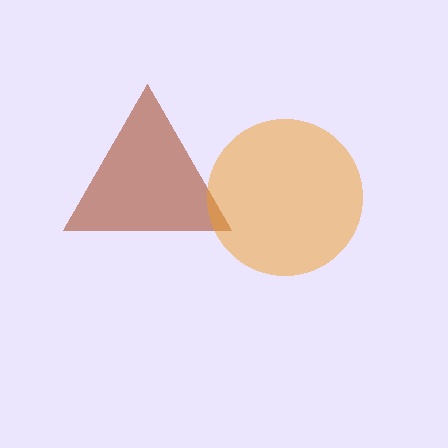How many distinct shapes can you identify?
There are 2 distinct shapes: a brown triangle, an orange circle.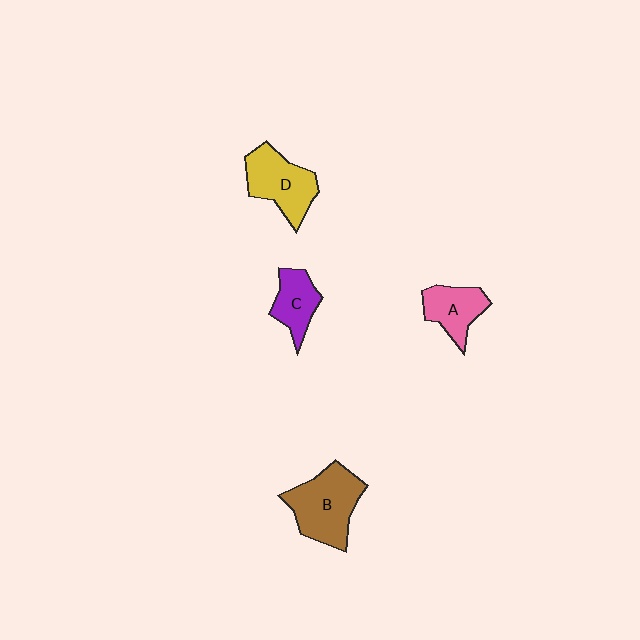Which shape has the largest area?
Shape B (brown).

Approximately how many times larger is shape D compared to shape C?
Approximately 1.5 times.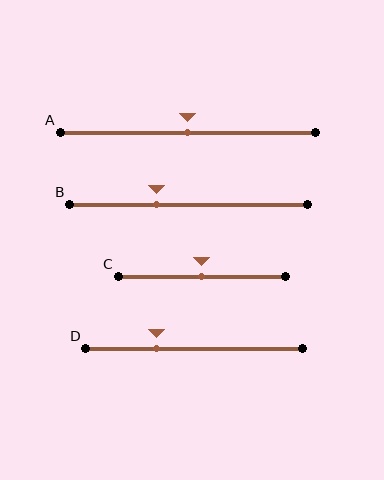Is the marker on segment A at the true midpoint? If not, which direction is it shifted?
Yes, the marker on segment A is at the true midpoint.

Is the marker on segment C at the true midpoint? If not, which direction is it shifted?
Yes, the marker on segment C is at the true midpoint.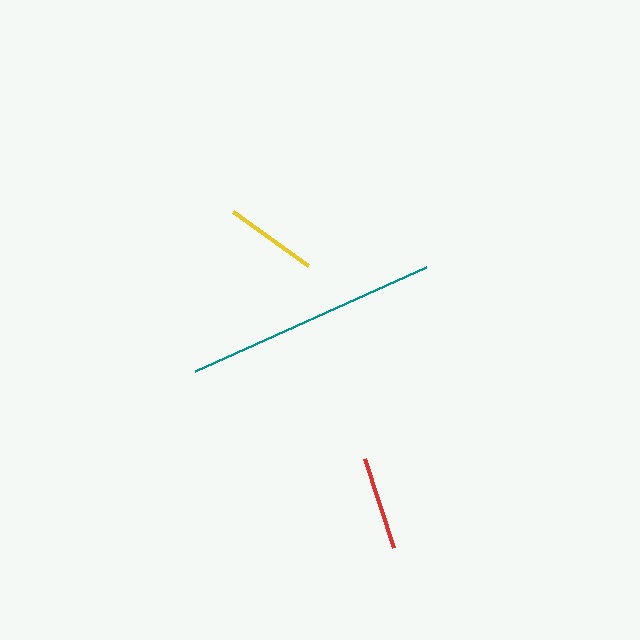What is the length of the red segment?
The red segment is approximately 94 pixels long.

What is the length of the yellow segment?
The yellow segment is approximately 92 pixels long.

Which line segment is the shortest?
The yellow line is the shortest at approximately 92 pixels.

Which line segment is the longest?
The teal line is the longest at approximately 253 pixels.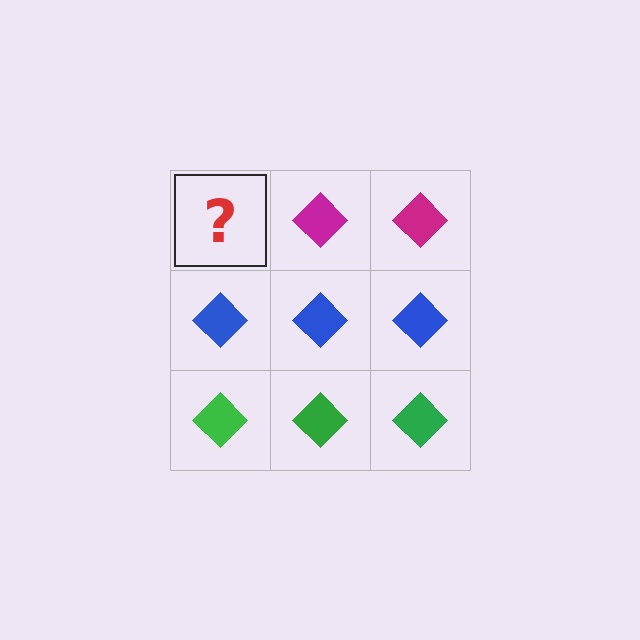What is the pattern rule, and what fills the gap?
The rule is that each row has a consistent color. The gap should be filled with a magenta diamond.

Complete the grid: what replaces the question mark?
The question mark should be replaced with a magenta diamond.